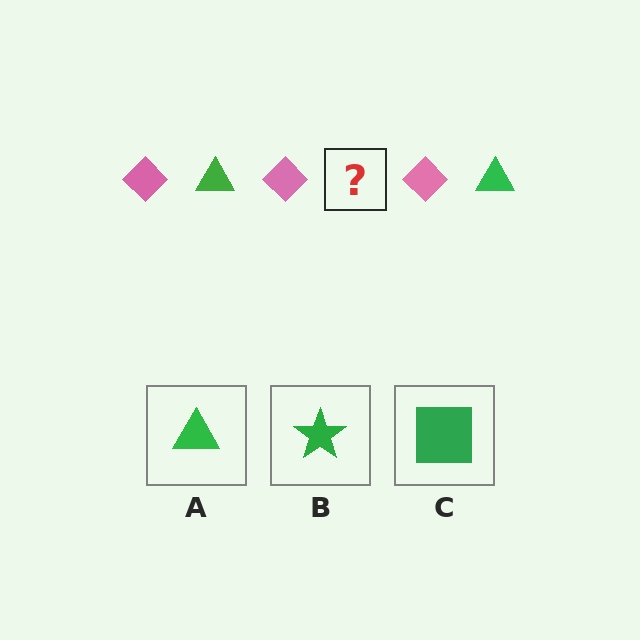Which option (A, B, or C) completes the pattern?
A.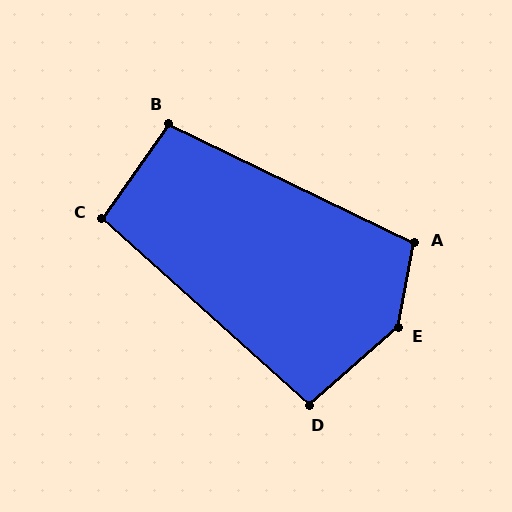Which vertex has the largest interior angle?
E, at approximately 142 degrees.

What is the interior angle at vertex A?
Approximately 105 degrees (obtuse).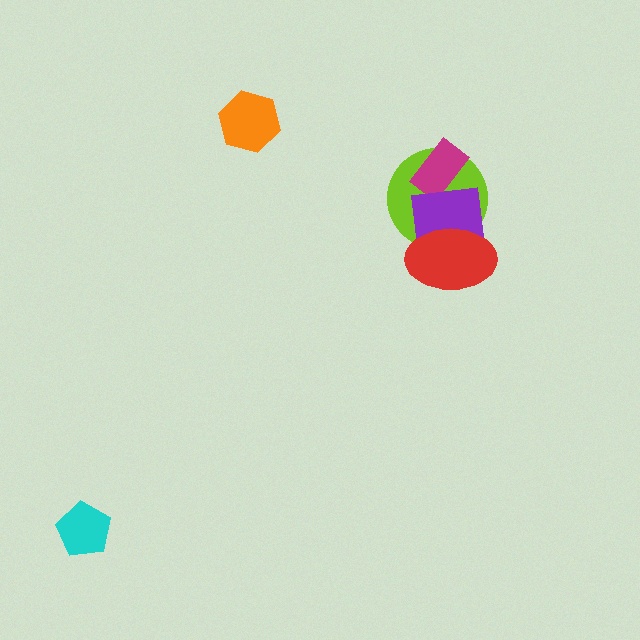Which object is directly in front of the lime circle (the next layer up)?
The magenta rectangle is directly in front of the lime circle.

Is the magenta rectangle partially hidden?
No, no other shape covers it.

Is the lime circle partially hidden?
Yes, it is partially covered by another shape.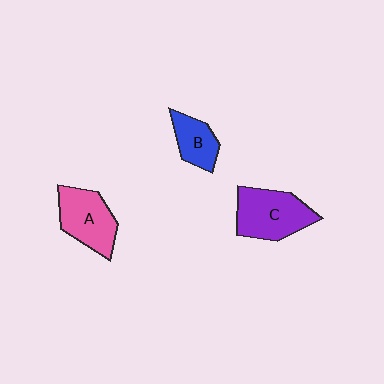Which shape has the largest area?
Shape C (purple).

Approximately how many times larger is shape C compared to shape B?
Approximately 1.7 times.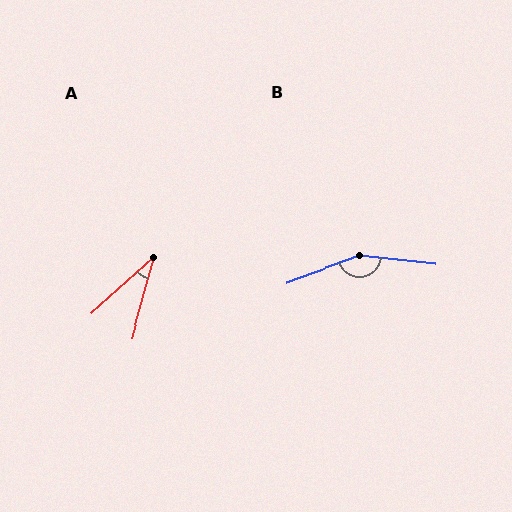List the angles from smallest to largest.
A (33°), B (153°).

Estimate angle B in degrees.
Approximately 153 degrees.